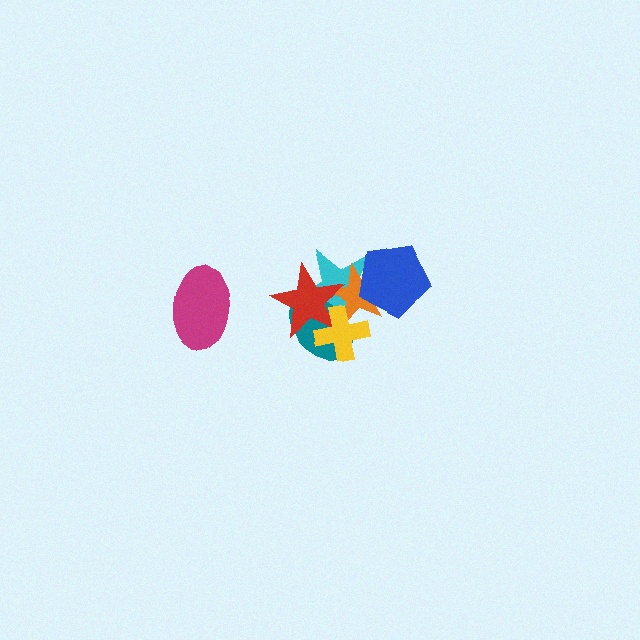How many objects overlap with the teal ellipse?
4 objects overlap with the teal ellipse.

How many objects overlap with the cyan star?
5 objects overlap with the cyan star.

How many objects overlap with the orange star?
5 objects overlap with the orange star.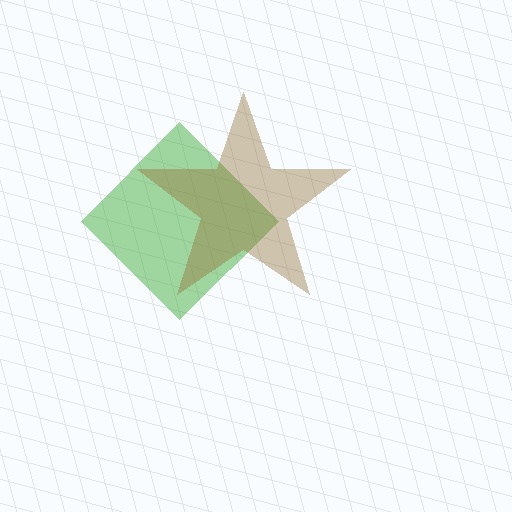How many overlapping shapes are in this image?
There are 2 overlapping shapes in the image.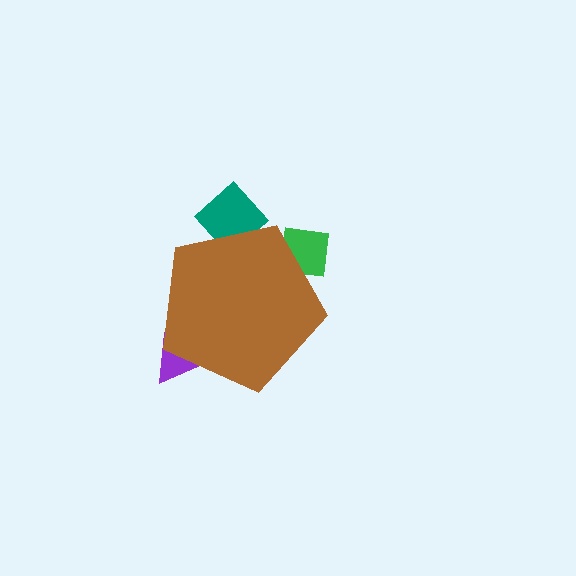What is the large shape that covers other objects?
A brown pentagon.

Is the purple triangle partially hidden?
Yes, the purple triangle is partially hidden behind the brown pentagon.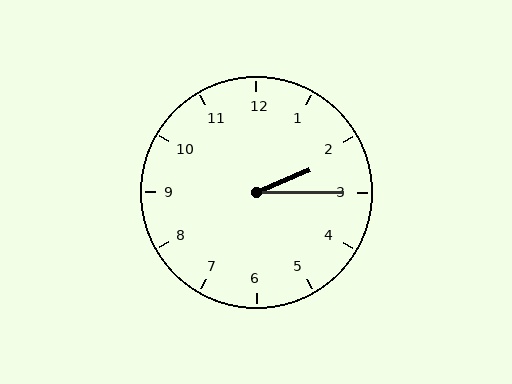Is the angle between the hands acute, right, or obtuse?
It is acute.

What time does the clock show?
2:15.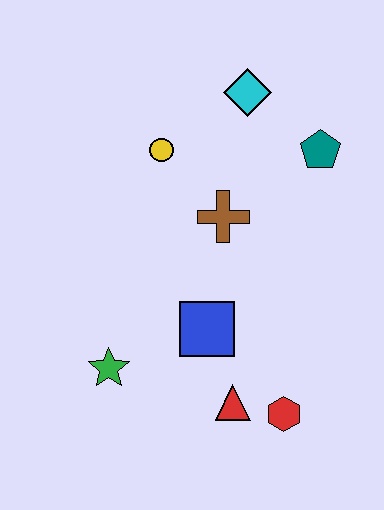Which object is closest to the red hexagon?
The red triangle is closest to the red hexagon.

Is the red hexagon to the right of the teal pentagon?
No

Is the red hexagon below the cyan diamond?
Yes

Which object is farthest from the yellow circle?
The red hexagon is farthest from the yellow circle.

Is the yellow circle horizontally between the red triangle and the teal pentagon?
No